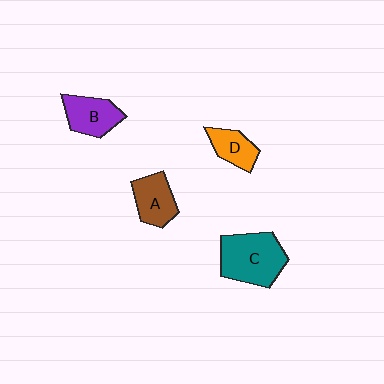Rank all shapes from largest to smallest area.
From largest to smallest: C (teal), B (purple), A (brown), D (orange).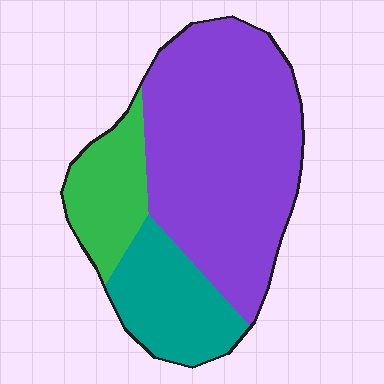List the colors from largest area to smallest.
From largest to smallest: purple, teal, green.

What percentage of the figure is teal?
Teal takes up between a sixth and a third of the figure.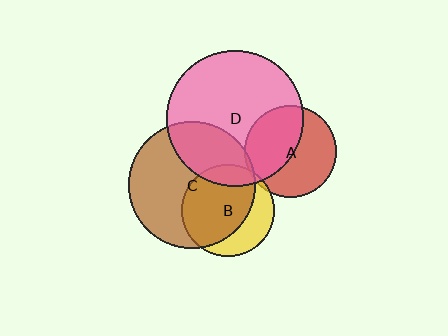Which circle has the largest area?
Circle D (pink).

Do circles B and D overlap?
Yes.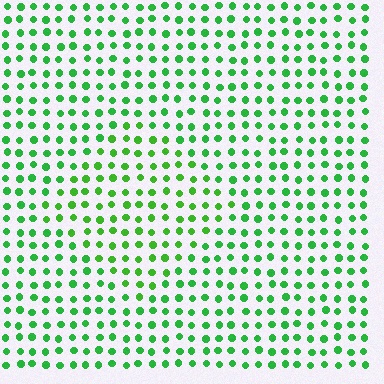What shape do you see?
I see a diamond.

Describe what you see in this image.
The image is filled with small green elements in a uniform arrangement. A diamond-shaped region is visible where the elements are tinted to a slightly different hue, forming a subtle color boundary.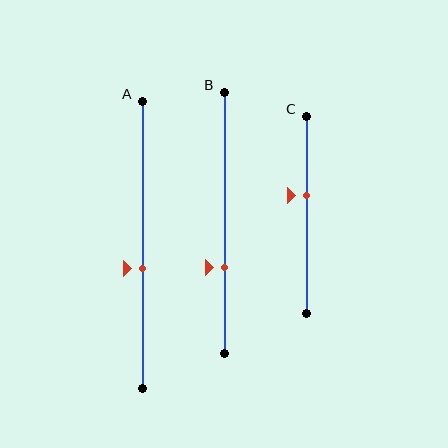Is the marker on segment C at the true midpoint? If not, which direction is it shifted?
No, the marker on segment C is shifted upward by about 10% of the segment length.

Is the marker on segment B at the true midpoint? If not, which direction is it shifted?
No, the marker on segment B is shifted downward by about 17% of the segment length.